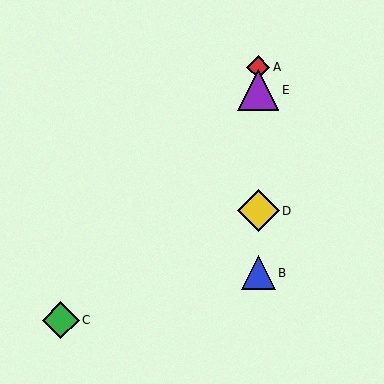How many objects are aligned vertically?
4 objects (A, B, D, E) are aligned vertically.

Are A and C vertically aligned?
No, A is at x≈258 and C is at x≈61.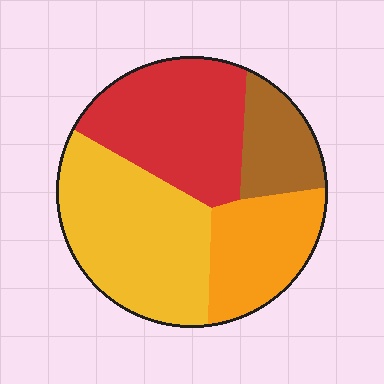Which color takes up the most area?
Yellow, at roughly 35%.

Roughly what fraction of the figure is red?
Red takes up about one third (1/3) of the figure.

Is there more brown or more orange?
Orange.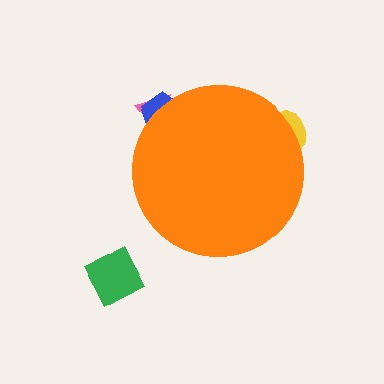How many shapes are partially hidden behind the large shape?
3 shapes are partially hidden.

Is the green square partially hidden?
No, the green square is fully visible.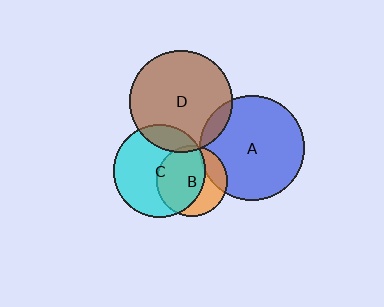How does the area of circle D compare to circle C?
Approximately 1.2 times.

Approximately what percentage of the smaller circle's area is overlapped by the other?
Approximately 65%.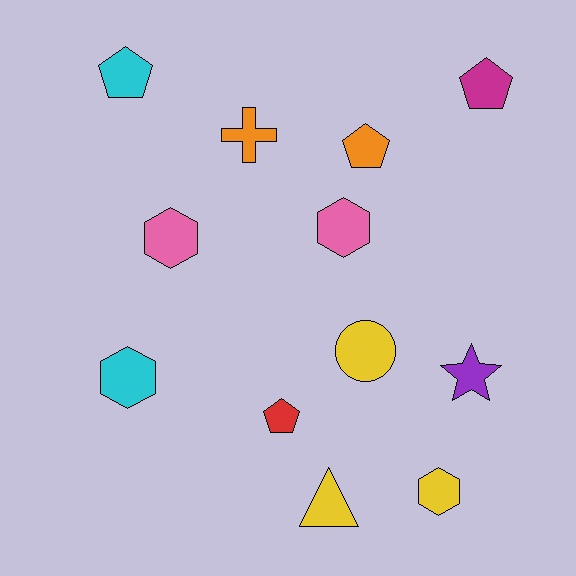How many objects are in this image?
There are 12 objects.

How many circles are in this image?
There is 1 circle.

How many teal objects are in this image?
There are no teal objects.